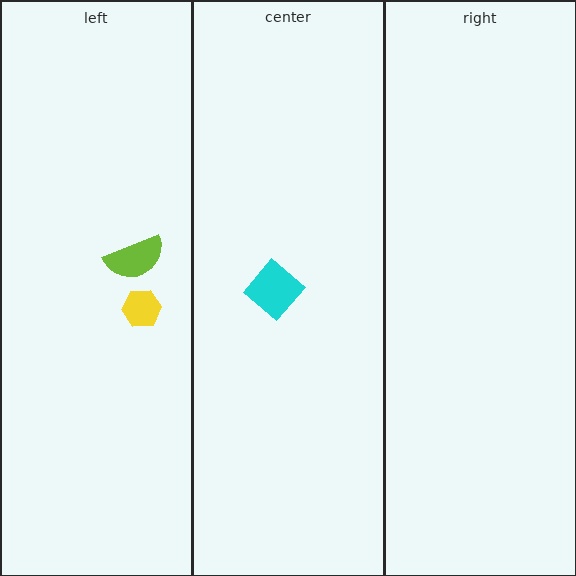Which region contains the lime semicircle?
The left region.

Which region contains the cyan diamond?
The center region.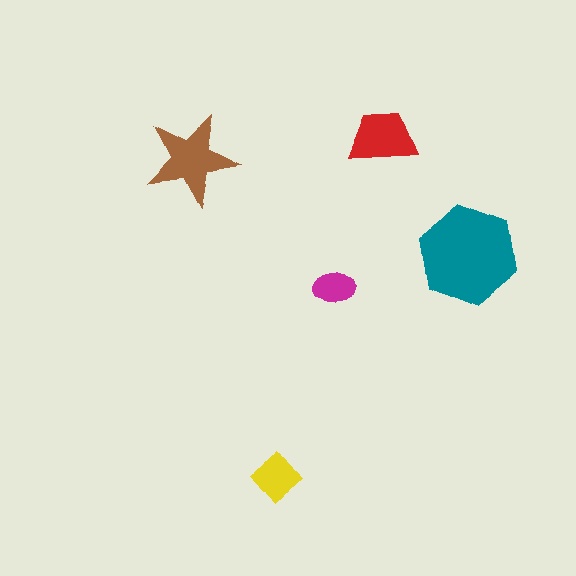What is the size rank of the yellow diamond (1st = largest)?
4th.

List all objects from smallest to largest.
The magenta ellipse, the yellow diamond, the red trapezoid, the brown star, the teal hexagon.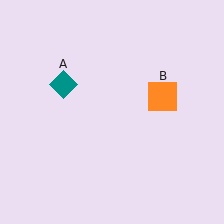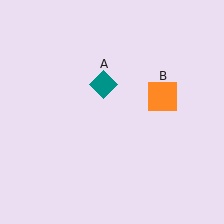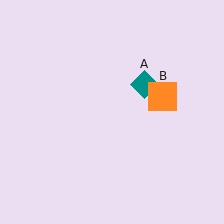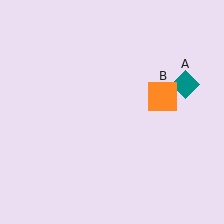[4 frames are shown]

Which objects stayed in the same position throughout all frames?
Orange square (object B) remained stationary.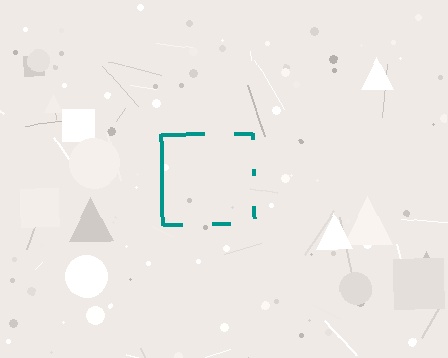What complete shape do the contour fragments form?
The contour fragments form a square.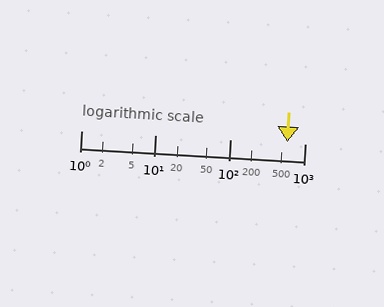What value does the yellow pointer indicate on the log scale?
The pointer indicates approximately 590.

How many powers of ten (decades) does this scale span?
The scale spans 3 decades, from 1 to 1000.